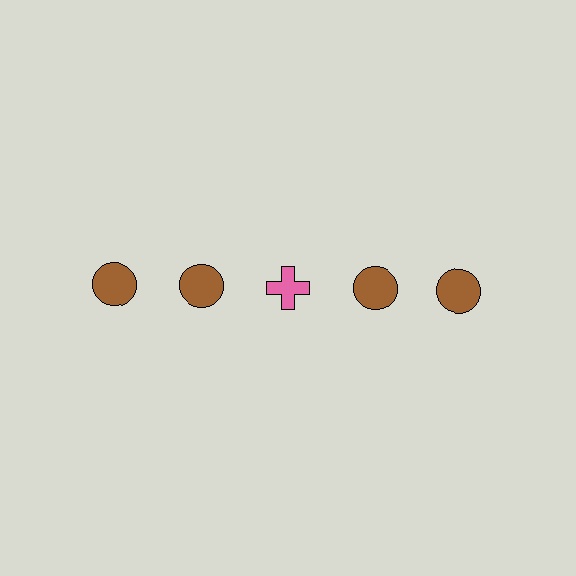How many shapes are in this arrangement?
There are 5 shapes arranged in a grid pattern.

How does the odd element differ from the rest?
It differs in both color (pink instead of brown) and shape (cross instead of circle).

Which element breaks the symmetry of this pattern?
The pink cross in the top row, center column breaks the symmetry. All other shapes are brown circles.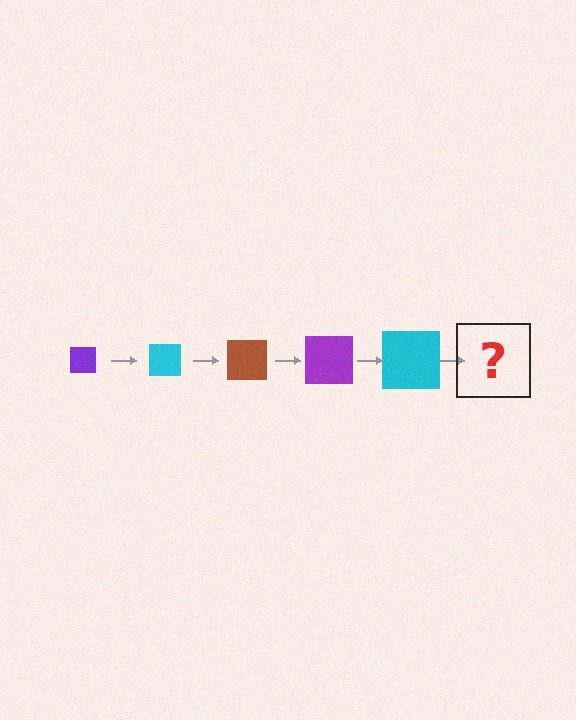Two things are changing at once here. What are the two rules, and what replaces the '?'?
The two rules are that the square grows larger each step and the color cycles through purple, cyan, and brown. The '?' should be a brown square, larger than the previous one.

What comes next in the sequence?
The next element should be a brown square, larger than the previous one.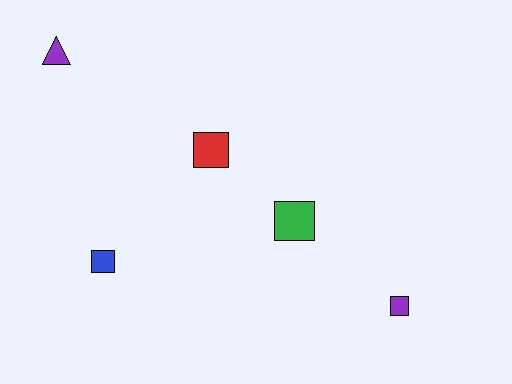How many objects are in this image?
There are 5 objects.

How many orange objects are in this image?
There are no orange objects.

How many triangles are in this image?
There is 1 triangle.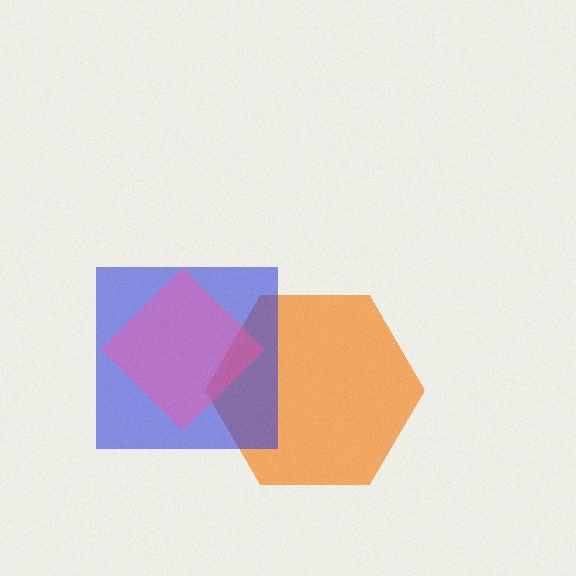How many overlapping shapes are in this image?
There are 3 overlapping shapes in the image.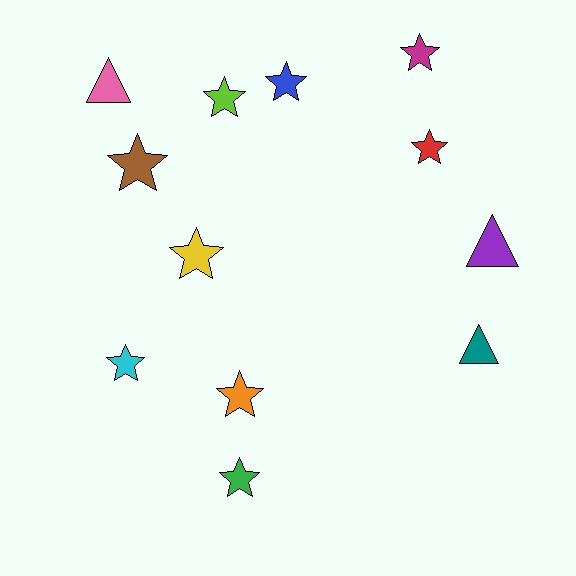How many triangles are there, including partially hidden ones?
There are 3 triangles.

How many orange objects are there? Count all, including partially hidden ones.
There is 1 orange object.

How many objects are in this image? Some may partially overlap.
There are 12 objects.